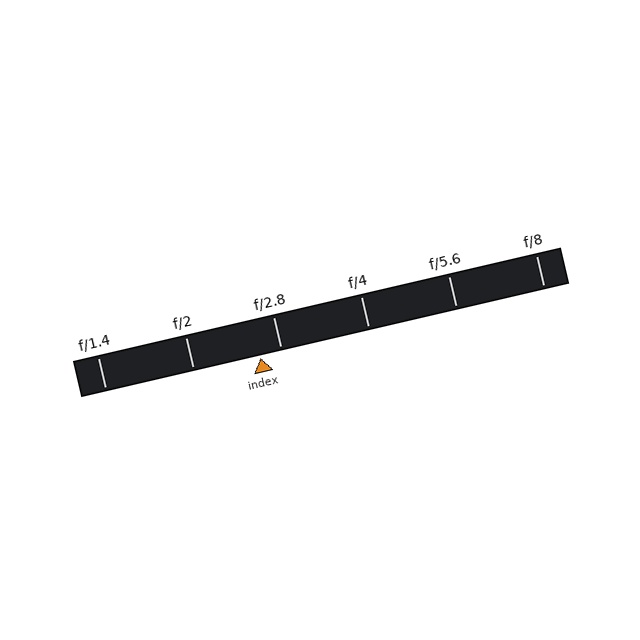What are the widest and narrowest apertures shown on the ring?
The widest aperture shown is f/1.4 and the narrowest is f/8.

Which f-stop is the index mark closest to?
The index mark is closest to f/2.8.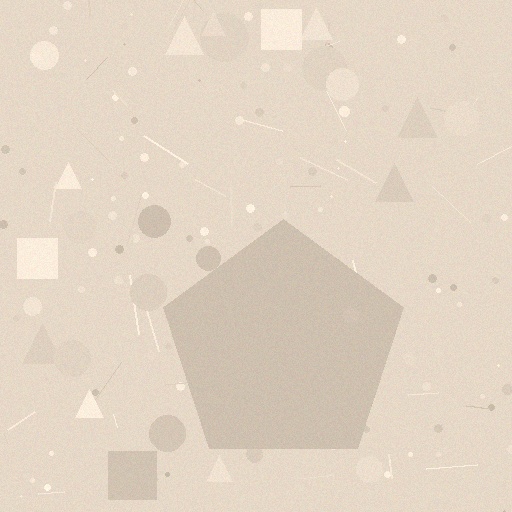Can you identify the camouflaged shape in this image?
The camouflaged shape is a pentagon.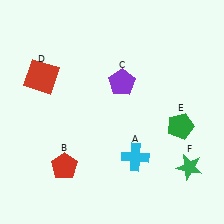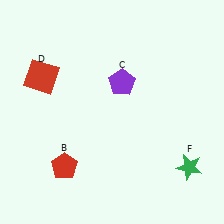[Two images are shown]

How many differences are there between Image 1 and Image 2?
There are 2 differences between the two images.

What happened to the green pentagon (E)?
The green pentagon (E) was removed in Image 2. It was in the bottom-right area of Image 1.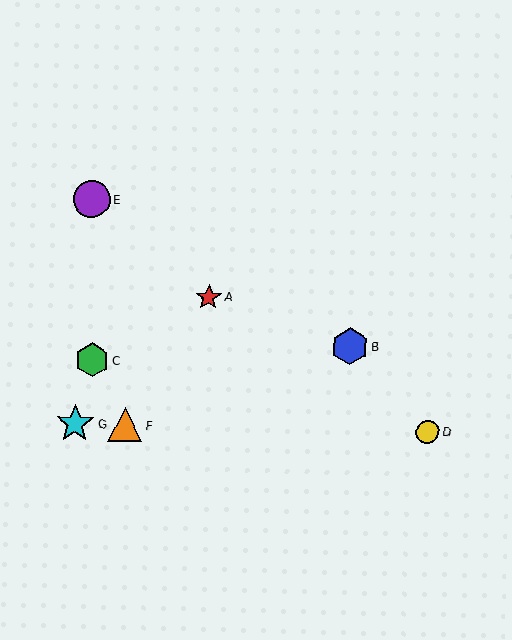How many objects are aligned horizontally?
3 objects (D, F, G) are aligned horizontally.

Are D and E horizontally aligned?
No, D is at y≈432 and E is at y≈199.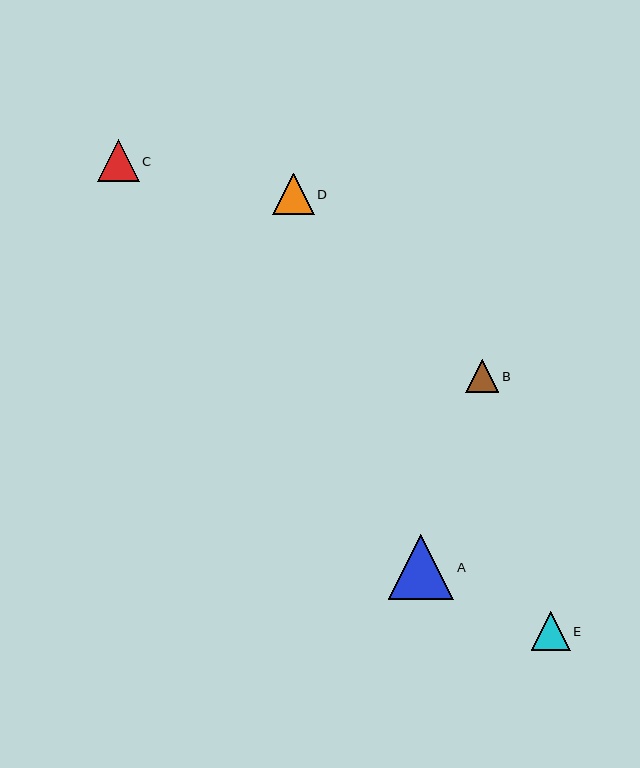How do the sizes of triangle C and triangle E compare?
Triangle C and triangle E are approximately the same size.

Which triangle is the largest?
Triangle A is the largest with a size of approximately 65 pixels.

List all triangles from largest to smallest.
From largest to smallest: A, C, D, E, B.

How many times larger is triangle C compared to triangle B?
Triangle C is approximately 1.3 times the size of triangle B.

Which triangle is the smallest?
Triangle B is the smallest with a size of approximately 33 pixels.